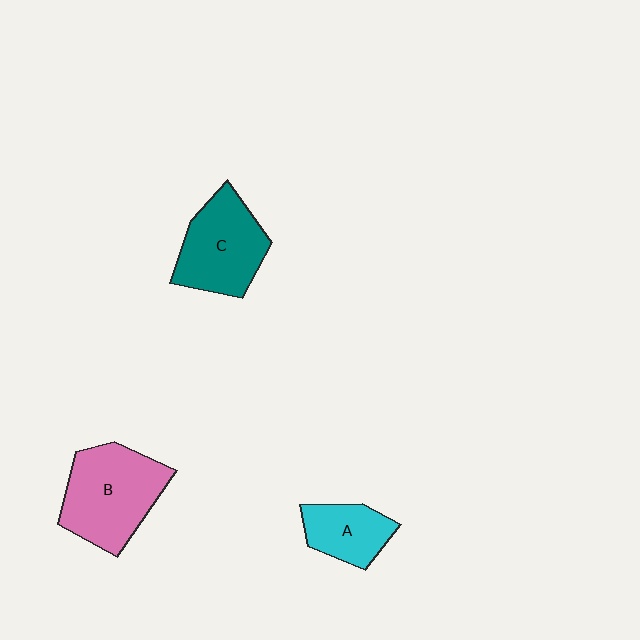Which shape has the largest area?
Shape B (pink).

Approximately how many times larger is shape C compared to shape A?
Approximately 1.6 times.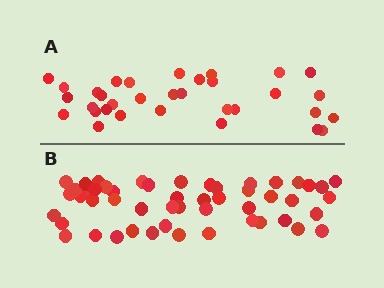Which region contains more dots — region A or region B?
Region B (the bottom region) has more dots.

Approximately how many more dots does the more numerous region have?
Region B has approximately 20 more dots than region A.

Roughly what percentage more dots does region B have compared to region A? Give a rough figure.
About 55% more.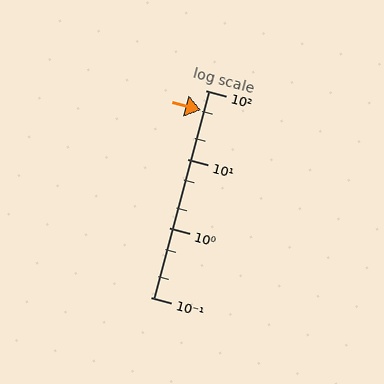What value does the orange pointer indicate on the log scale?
The pointer indicates approximately 51.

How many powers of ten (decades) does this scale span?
The scale spans 3 decades, from 0.1 to 100.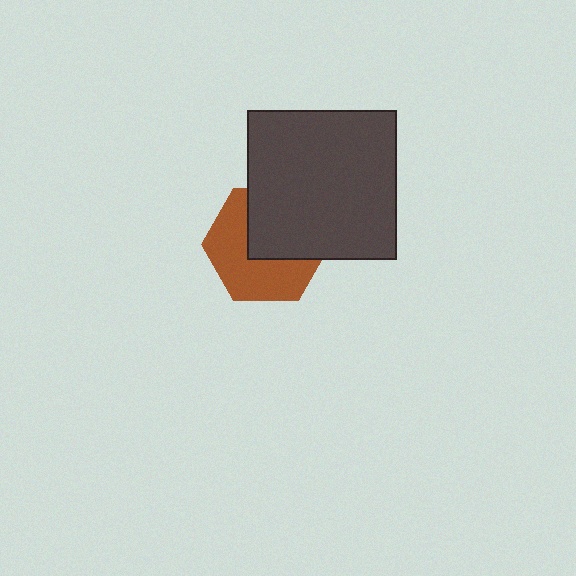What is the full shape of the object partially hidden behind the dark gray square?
The partially hidden object is a brown hexagon.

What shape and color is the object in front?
The object in front is a dark gray square.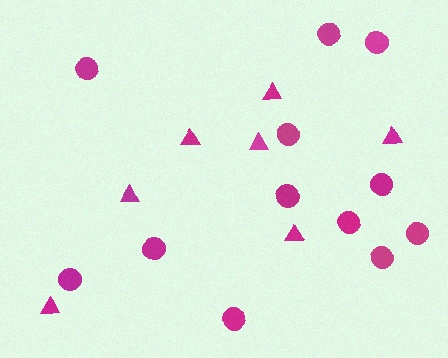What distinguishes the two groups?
There are 2 groups: one group of circles (12) and one group of triangles (7).